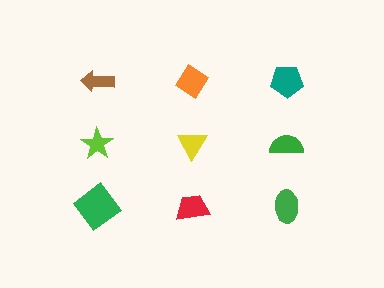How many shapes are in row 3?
3 shapes.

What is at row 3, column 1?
A green diamond.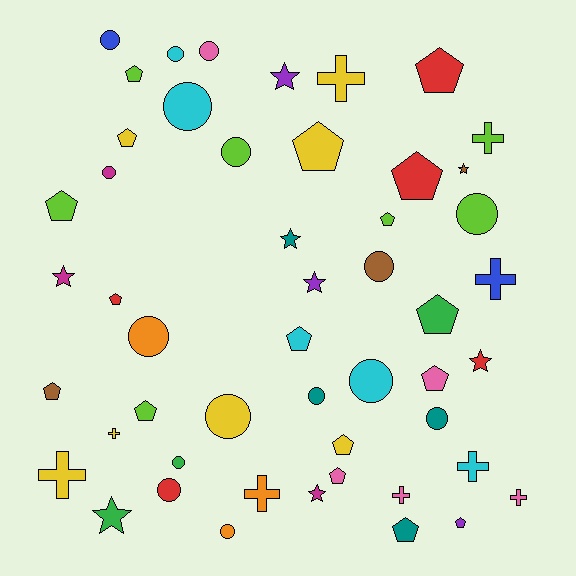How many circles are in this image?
There are 16 circles.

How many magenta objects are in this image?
There are 3 magenta objects.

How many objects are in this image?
There are 50 objects.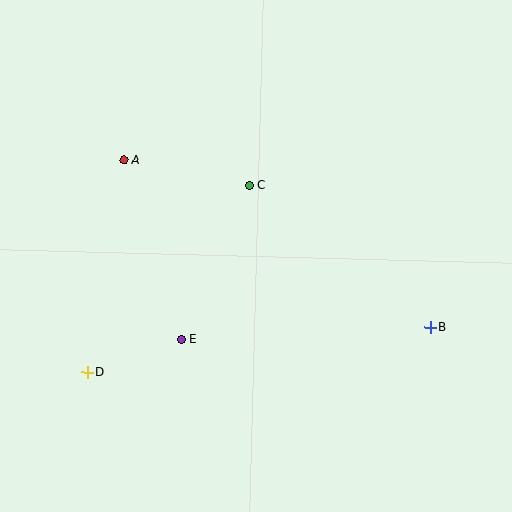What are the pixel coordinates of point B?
Point B is at (431, 327).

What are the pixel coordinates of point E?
Point E is at (181, 339).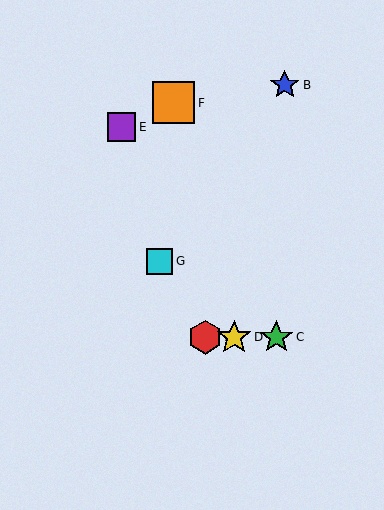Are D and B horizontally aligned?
No, D is at y≈337 and B is at y≈85.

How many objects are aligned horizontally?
3 objects (A, C, D) are aligned horizontally.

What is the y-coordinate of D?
Object D is at y≈337.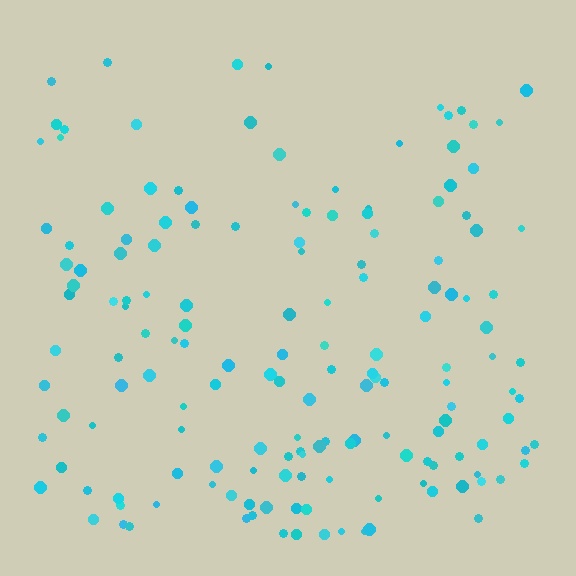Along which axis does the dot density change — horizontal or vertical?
Vertical.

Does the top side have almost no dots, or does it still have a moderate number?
Still a moderate number, just noticeably fewer than the bottom.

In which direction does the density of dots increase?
From top to bottom, with the bottom side densest.